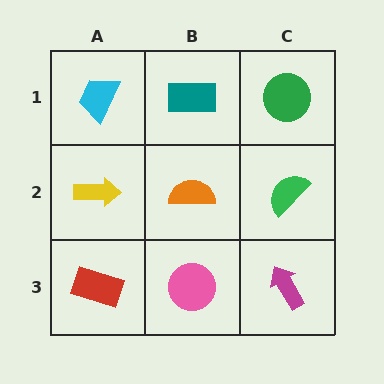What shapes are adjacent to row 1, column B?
An orange semicircle (row 2, column B), a cyan trapezoid (row 1, column A), a green circle (row 1, column C).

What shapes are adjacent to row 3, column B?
An orange semicircle (row 2, column B), a red rectangle (row 3, column A), a magenta arrow (row 3, column C).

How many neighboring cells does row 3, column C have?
2.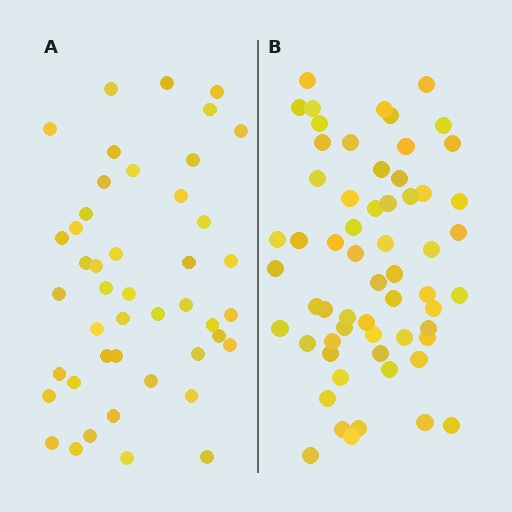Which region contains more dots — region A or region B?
Region B (the right region) has more dots.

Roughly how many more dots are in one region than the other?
Region B has approximately 15 more dots than region A.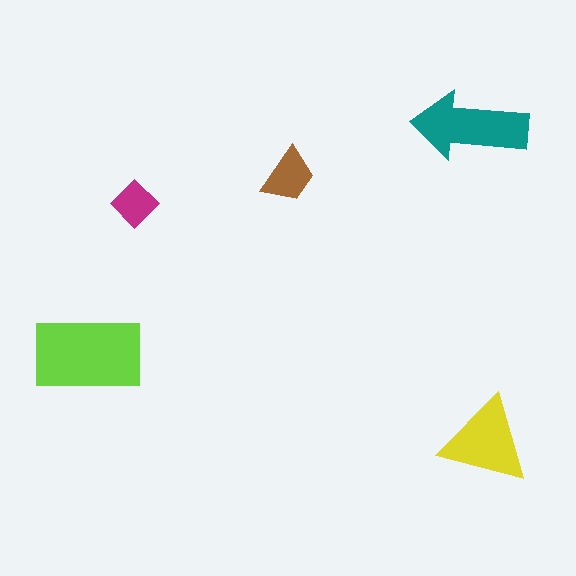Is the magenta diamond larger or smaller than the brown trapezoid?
Smaller.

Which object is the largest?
The lime rectangle.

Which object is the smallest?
The magenta diamond.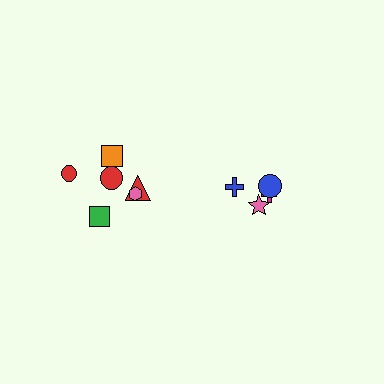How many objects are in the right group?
There are 4 objects.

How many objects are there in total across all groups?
There are 10 objects.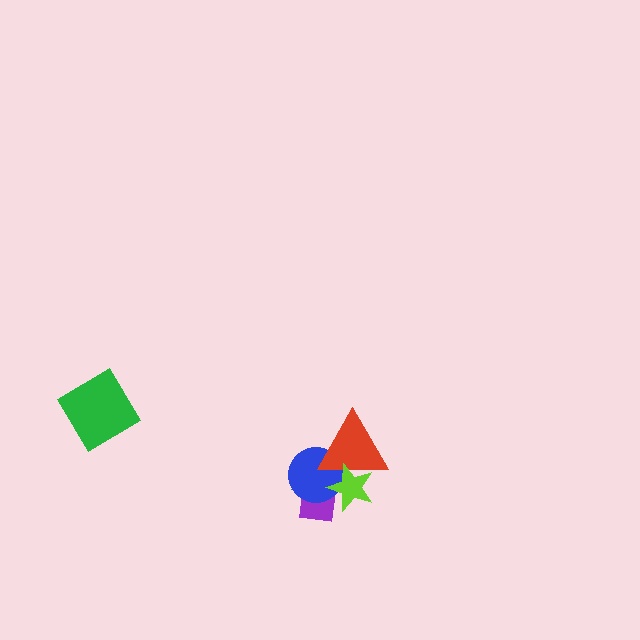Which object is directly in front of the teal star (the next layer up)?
The purple rectangle is directly in front of the teal star.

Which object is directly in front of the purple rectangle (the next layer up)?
The blue circle is directly in front of the purple rectangle.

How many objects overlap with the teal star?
4 objects overlap with the teal star.